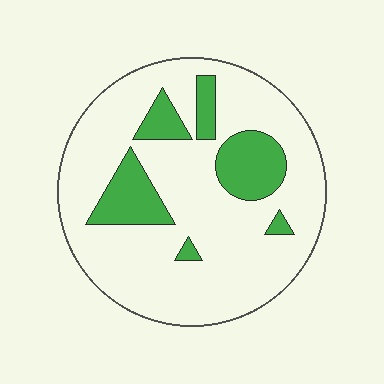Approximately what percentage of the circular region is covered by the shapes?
Approximately 20%.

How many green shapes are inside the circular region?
6.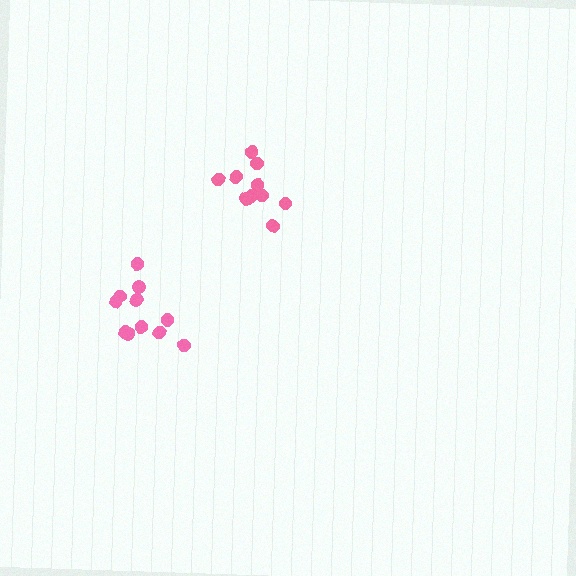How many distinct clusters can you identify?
There are 2 distinct clusters.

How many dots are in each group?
Group 1: 11 dots, Group 2: 11 dots (22 total).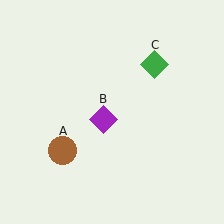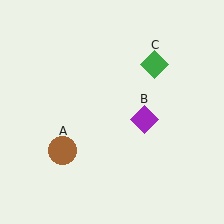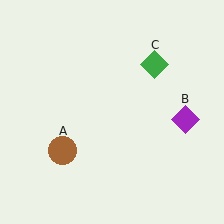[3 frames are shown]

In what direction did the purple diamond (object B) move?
The purple diamond (object B) moved right.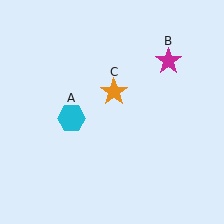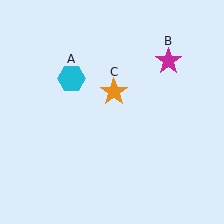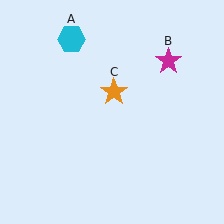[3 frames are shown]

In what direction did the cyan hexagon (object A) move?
The cyan hexagon (object A) moved up.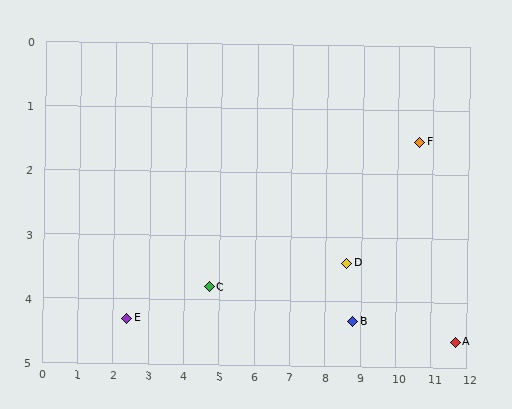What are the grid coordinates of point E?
Point E is at approximately (2.4, 4.3).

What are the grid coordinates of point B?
Point B is at approximately (8.8, 4.3).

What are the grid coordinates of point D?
Point D is at approximately (8.6, 3.4).